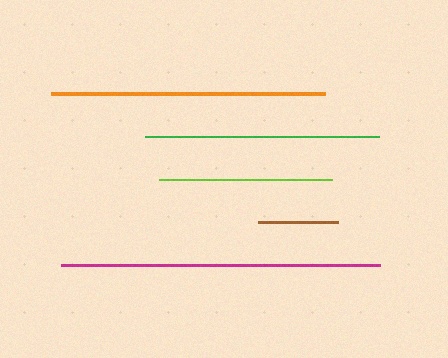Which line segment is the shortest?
The brown line is the shortest at approximately 81 pixels.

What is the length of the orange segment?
The orange segment is approximately 274 pixels long.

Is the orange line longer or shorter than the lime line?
The orange line is longer than the lime line.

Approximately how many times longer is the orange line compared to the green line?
The orange line is approximately 1.2 times the length of the green line.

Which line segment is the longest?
The magenta line is the longest at approximately 319 pixels.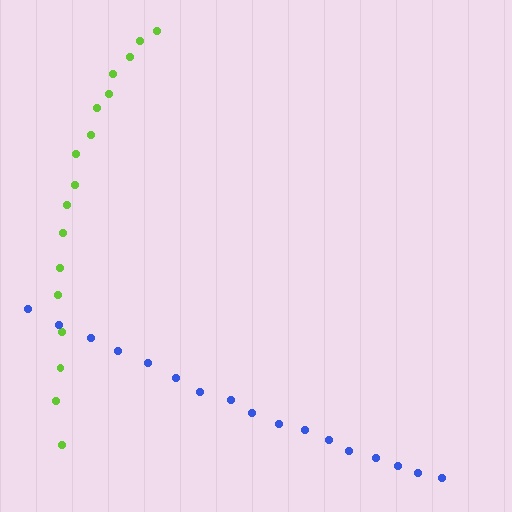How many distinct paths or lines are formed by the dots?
There are 2 distinct paths.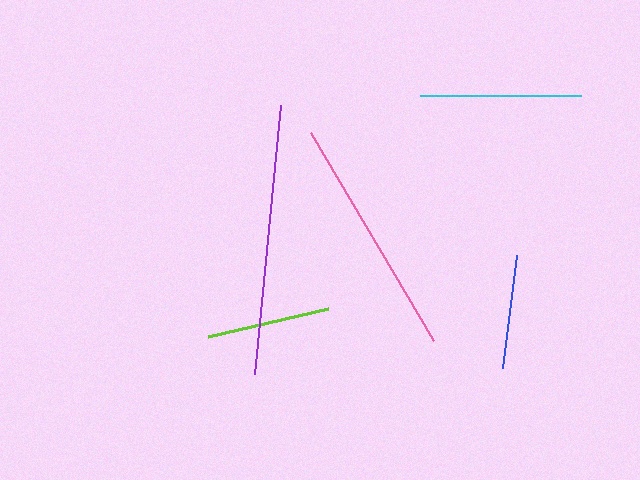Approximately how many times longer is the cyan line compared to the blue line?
The cyan line is approximately 1.4 times the length of the blue line.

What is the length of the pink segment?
The pink segment is approximately 242 pixels long.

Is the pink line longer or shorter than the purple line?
The purple line is longer than the pink line.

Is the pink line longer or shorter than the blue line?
The pink line is longer than the blue line.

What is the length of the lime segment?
The lime segment is approximately 123 pixels long.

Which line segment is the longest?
The purple line is the longest at approximately 271 pixels.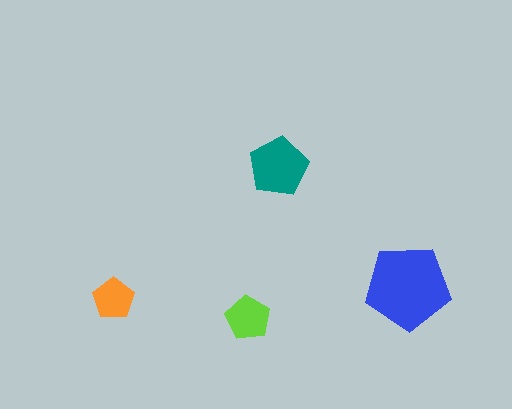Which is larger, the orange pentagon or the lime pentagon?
The lime one.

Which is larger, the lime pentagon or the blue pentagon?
The blue one.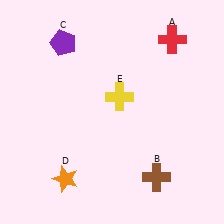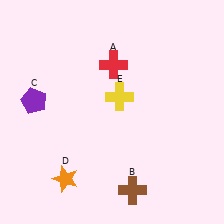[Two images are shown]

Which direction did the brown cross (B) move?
The brown cross (B) moved left.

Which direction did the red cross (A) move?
The red cross (A) moved left.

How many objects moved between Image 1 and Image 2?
3 objects moved between the two images.